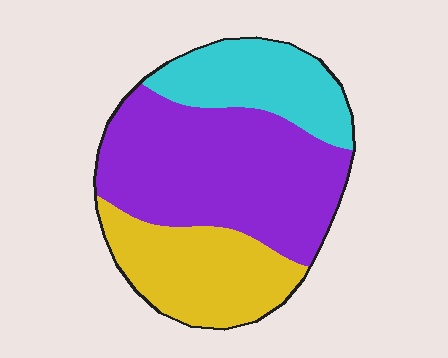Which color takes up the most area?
Purple, at roughly 50%.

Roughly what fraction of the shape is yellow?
Yellow takes up about one quarter (1/4) of the shape.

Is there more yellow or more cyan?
Yellow.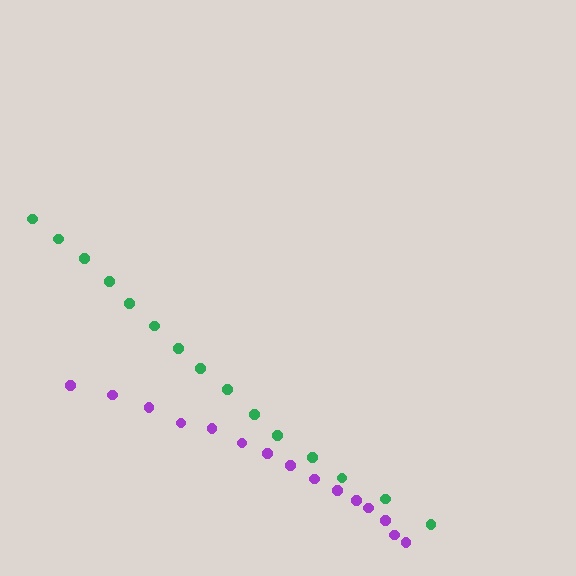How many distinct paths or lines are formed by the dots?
There are 2 distinct paths.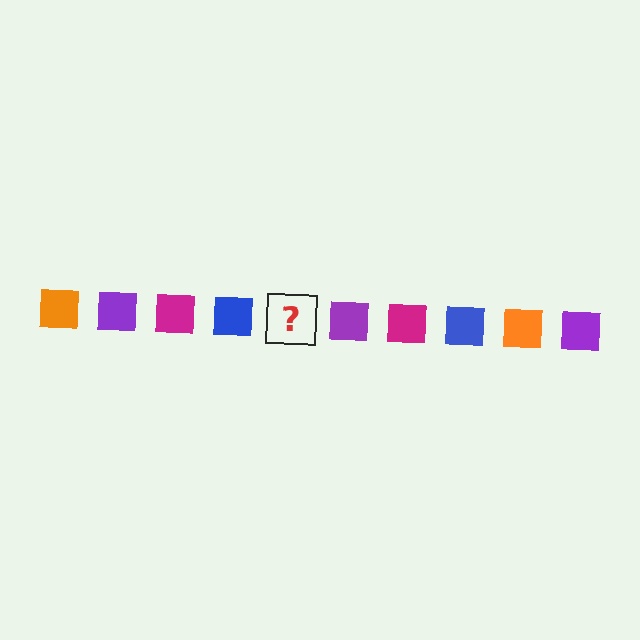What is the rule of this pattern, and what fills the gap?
The rule is that the pattern cycles through orange, purple, magenta, blue squares. The gap should be filled with an orange square.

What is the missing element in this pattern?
The missing element is an orange square.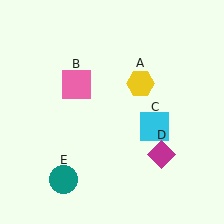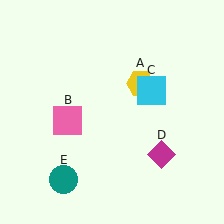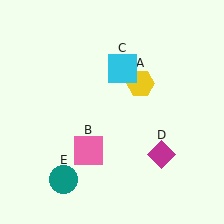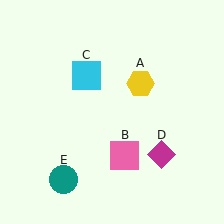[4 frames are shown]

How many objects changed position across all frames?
2 objects changed position: pink square (object B), cyan square (object C).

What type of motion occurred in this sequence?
The pink square (object B), cyan square (object C) rotated counterclockwise around the center of the scene.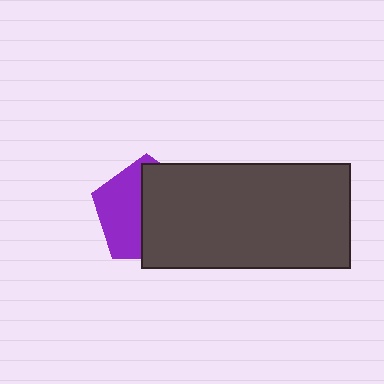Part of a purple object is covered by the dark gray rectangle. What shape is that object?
It is a pentagon.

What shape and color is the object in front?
The object in front is a dark gray rectangle.